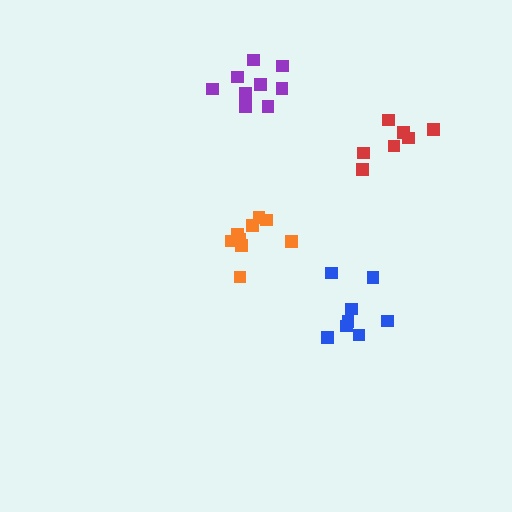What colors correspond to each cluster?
The clusters are colored: purple, red, orange, blue.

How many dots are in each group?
Group 1: 9 dots, Group 2: 7 dots, Group 3: 9 dots, Group 4: 8 dots (33 total).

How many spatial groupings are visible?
There are 4 spatial groupings.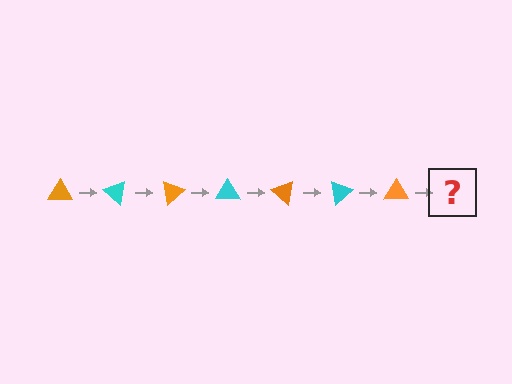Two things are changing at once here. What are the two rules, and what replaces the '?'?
The two rules are that it rotates 40 degrees each step and the color cycles through orange and cyan. The '?' should be a cyan triangle, rotated 280 degrees from the start.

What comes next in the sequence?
The next element should be a cyan triangle, rotated 280 degrees from the start.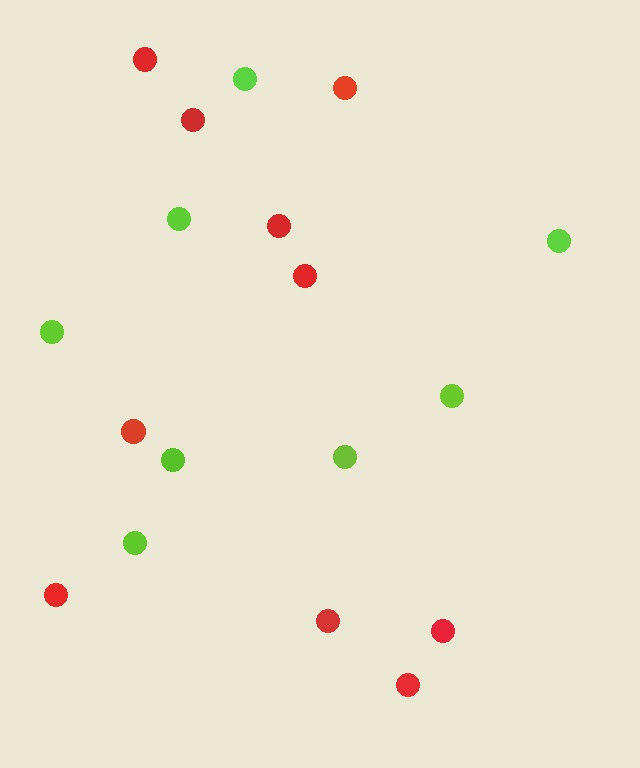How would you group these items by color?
There are 2 groups: one group of red circles (10) and one group of lime circles (8).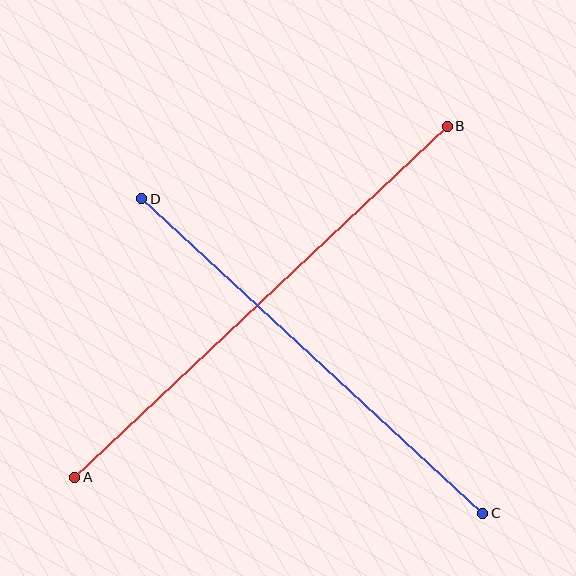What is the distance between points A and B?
The distance is approximately 512 pixels.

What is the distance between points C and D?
The distance is approximately 464 pixels.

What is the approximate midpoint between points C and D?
The midpoint is at approximately (312, 356) pixels.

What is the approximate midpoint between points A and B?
The midpoint is at approximately (261, 302) pixels.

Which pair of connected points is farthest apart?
Points A and B are farthest apart.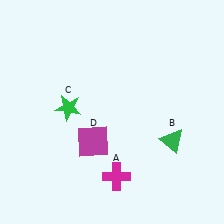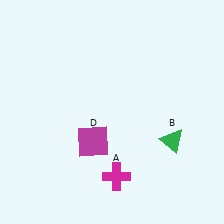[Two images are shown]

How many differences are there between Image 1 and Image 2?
There is 1 difference between the two images.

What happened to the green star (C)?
The green star (C) was removed in Image 2. It was in the top-left area of Image 1.